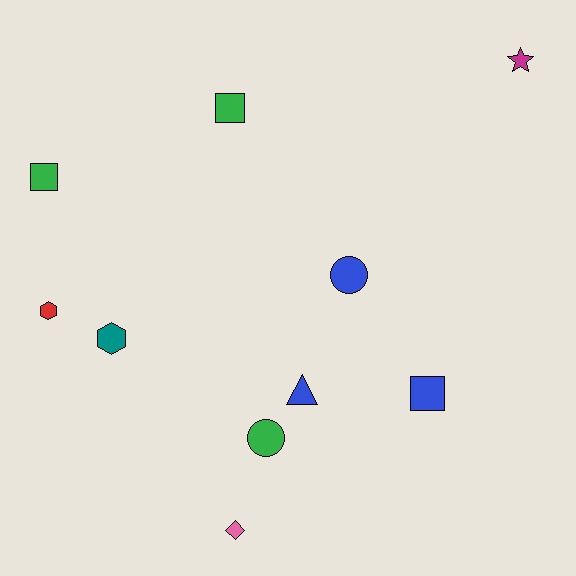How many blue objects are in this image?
There are 3 blue objects.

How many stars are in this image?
There is 1 star.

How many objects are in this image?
There are 10 objects.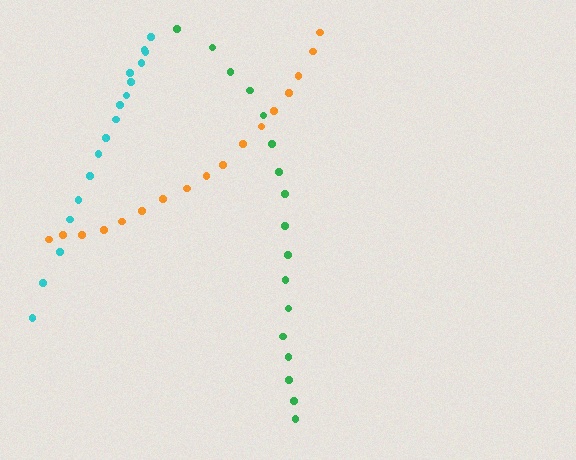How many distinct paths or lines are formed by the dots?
There are 3 distinct paths.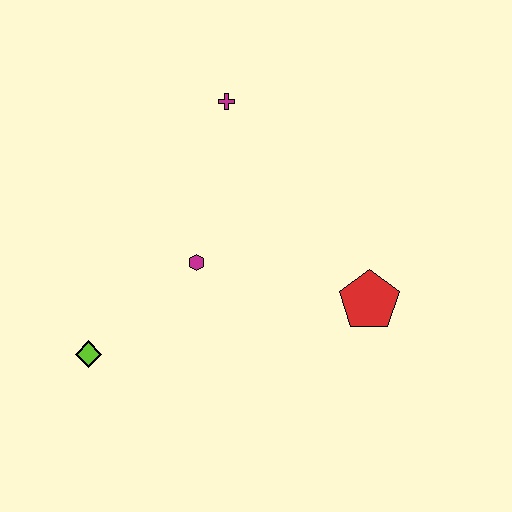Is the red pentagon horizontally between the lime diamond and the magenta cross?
No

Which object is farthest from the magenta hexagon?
The red pentagon is farthest from the magenta hexagon.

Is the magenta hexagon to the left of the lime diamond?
No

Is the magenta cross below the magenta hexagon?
No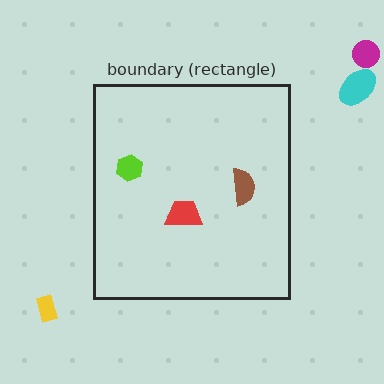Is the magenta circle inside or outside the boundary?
Outside.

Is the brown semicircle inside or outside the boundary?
Inside.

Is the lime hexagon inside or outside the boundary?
Inside.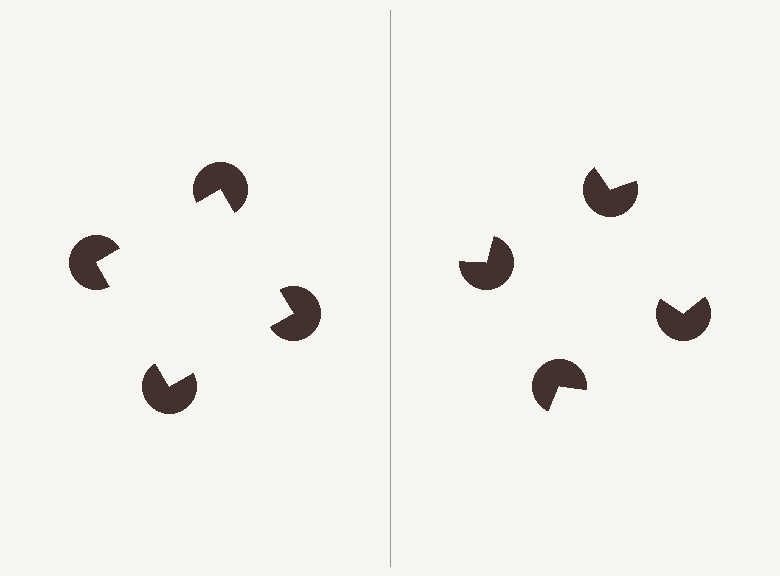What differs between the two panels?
The pac-man discs are positioned identically on both sides; only the wedge orientations differ. On the left they align to a square; on the right they are misaligned.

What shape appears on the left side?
An illusory square.